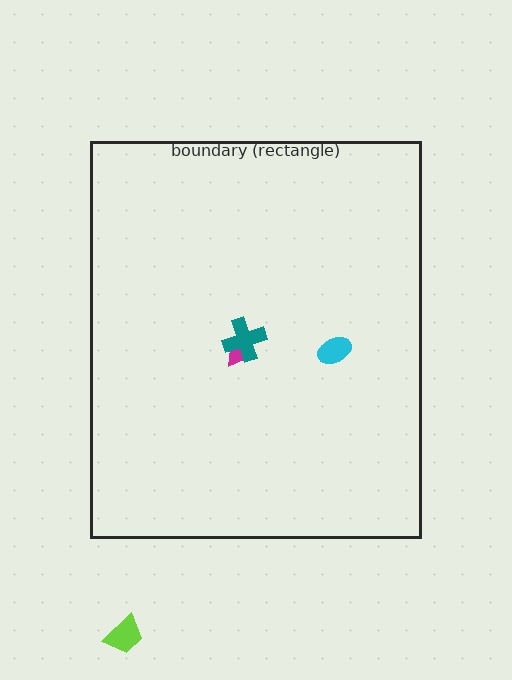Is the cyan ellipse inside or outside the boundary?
Inside.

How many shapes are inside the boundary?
3 inside, 1 outside.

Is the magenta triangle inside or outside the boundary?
Inside.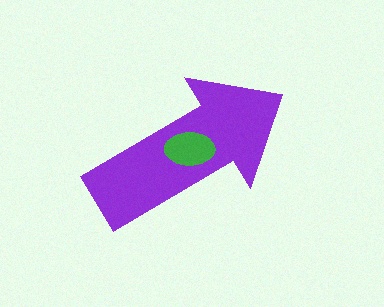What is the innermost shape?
The green ellipse.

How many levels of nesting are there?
2.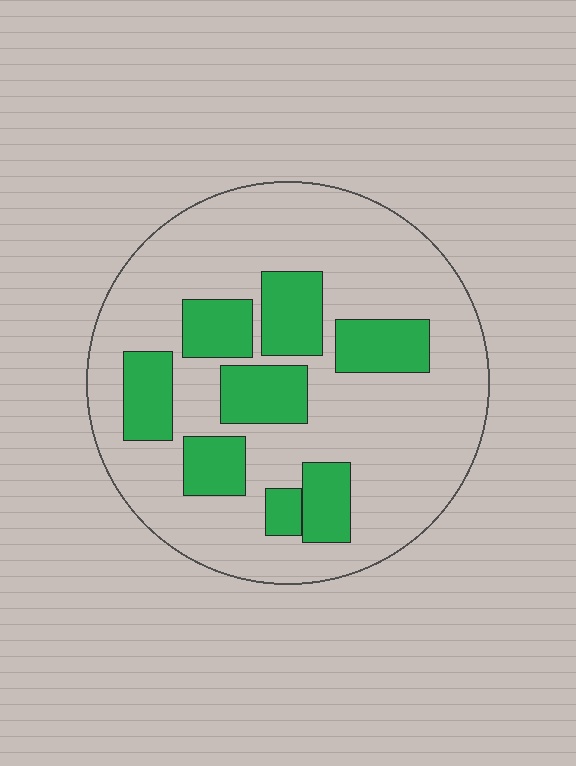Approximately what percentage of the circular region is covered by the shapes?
Approximately 25%.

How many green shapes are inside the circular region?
8.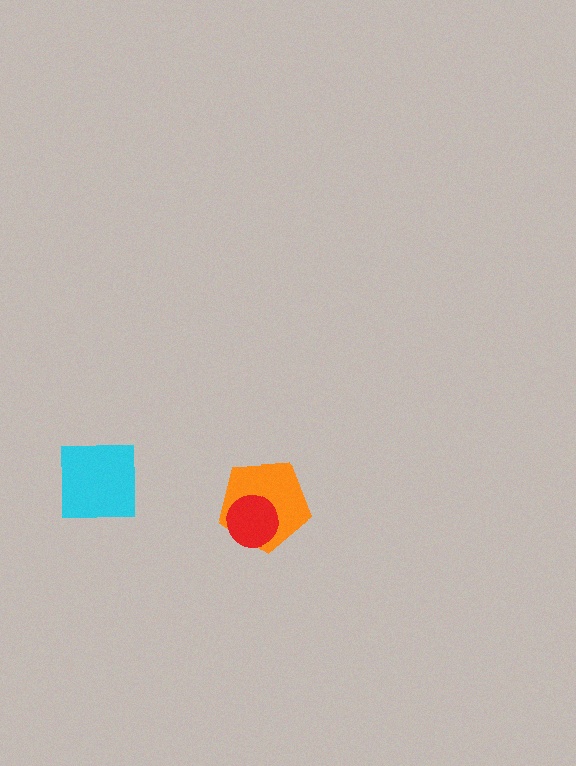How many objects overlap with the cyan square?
0 objects overlap with the cyan square.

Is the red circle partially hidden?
No, no other shape covers it.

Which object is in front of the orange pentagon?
The red circle is in front of the orange pentagon.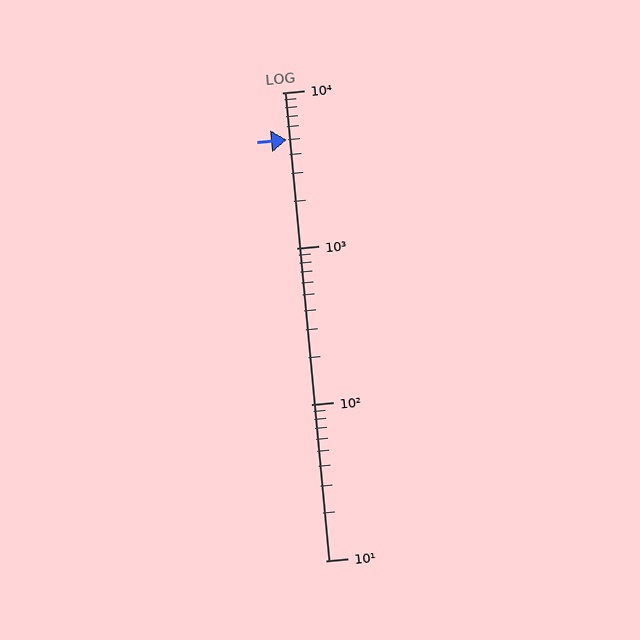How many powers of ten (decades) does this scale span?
The scale spans 3 decades, from 10 to 10000.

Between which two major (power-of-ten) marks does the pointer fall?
The pointer is between 1000 and 10000.